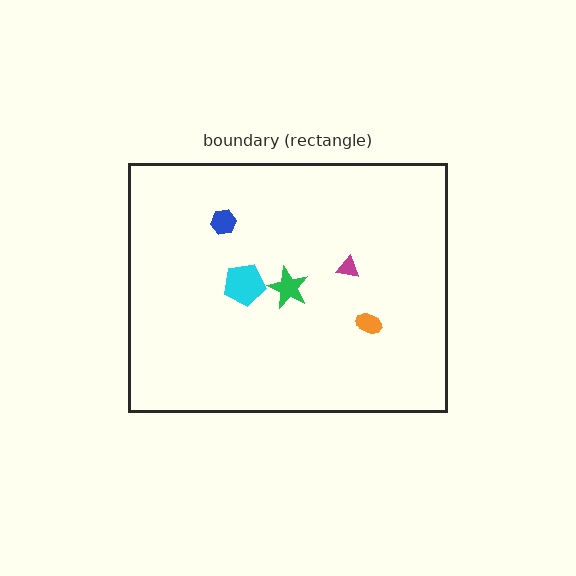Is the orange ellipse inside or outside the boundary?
Inside.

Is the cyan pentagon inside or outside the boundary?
Inside.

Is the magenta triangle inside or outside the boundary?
Inside.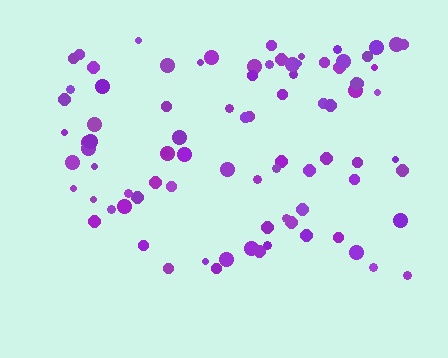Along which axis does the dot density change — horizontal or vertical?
Vertical.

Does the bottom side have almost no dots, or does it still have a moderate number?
Still a moderate number, just noticeably fewer than the top.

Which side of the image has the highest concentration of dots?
The top.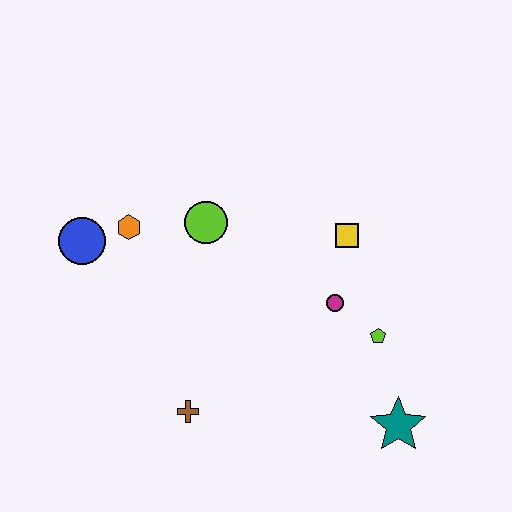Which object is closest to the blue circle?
The orange hexagon is closest to the blue circle.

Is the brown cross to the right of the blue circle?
Yes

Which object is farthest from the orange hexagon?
The teal star is farthest from the orange hexagon.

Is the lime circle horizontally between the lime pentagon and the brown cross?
Yes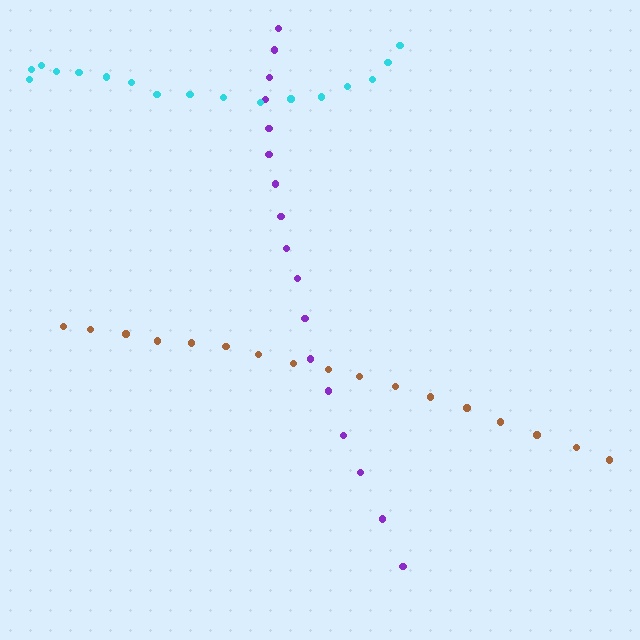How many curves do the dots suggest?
There are 3 distinct paths.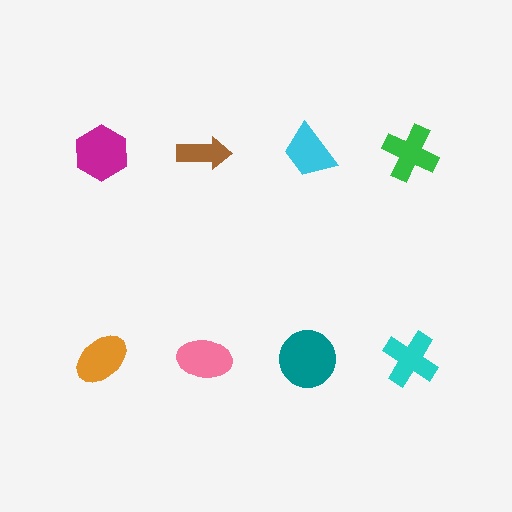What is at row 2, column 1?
An orange ellipse.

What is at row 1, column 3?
A cyan trapezoid.